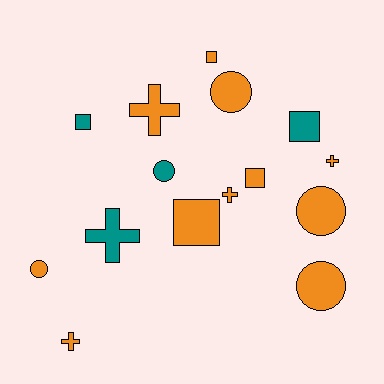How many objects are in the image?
There are 15 objects.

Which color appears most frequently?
Orange, with 11 objects.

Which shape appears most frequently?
Circle, with 5 objects.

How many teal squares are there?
There are 2 teal squares.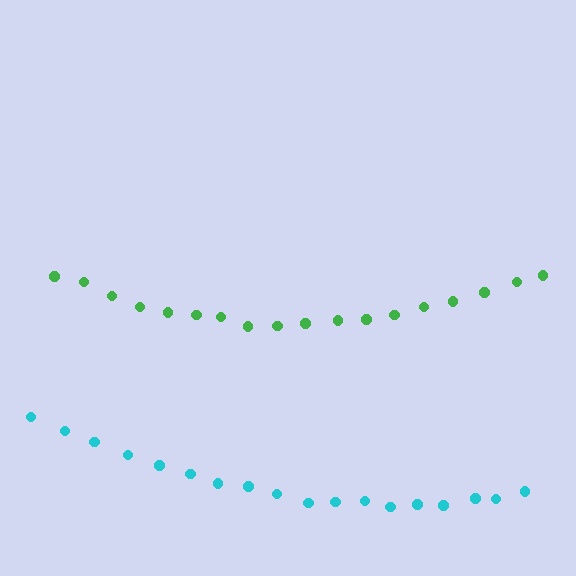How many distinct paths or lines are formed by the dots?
There are 2 distinct paths.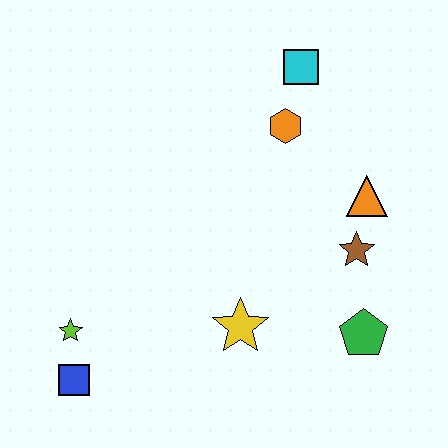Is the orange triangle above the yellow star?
Yes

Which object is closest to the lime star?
The blue square is closest to the lime star.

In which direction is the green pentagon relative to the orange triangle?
The green pentagon is below the orange triangle.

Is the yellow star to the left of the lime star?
No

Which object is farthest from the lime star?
The cyan square is farthest from the lime star.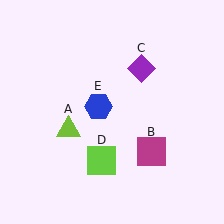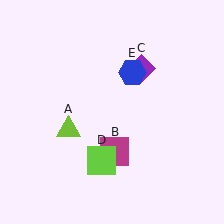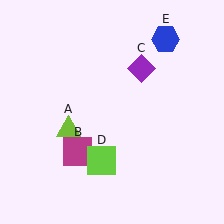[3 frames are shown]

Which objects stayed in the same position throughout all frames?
Lime triangle (object A) and purple diamond (object C) and lime square (object D) remained stationary.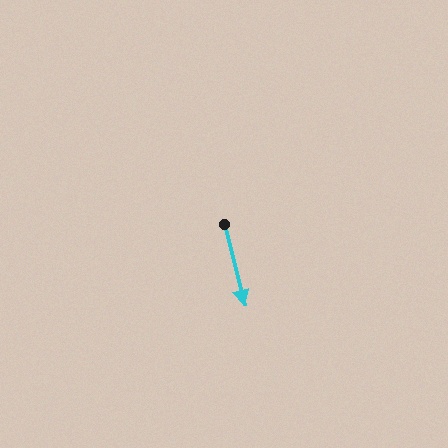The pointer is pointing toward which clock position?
Roughly 6 o'clock.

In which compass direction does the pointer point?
South.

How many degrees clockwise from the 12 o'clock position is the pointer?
Approximately 166 degrees.